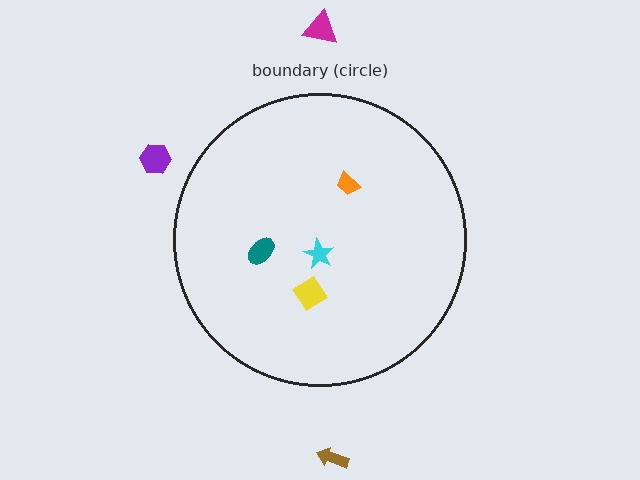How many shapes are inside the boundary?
4 inside, 3 outside.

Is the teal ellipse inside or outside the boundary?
Inside.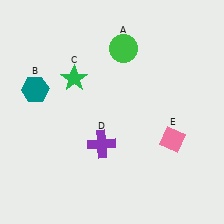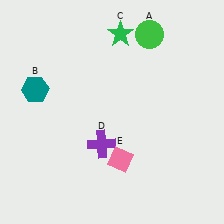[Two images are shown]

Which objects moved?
The objects that moved are: the green circle (A), the green star (C), the pink diamond (E).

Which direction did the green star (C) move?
The green star (C) moved right.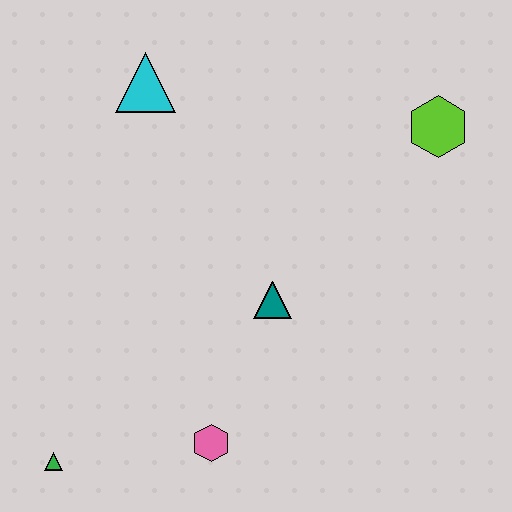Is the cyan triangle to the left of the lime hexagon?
Yes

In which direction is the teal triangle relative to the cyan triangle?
The teal triangle is below the cyan triangle.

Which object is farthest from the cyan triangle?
The green triangle is farthest from the cyan triangle.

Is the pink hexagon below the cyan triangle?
Yes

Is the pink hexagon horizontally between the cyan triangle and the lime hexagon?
Yes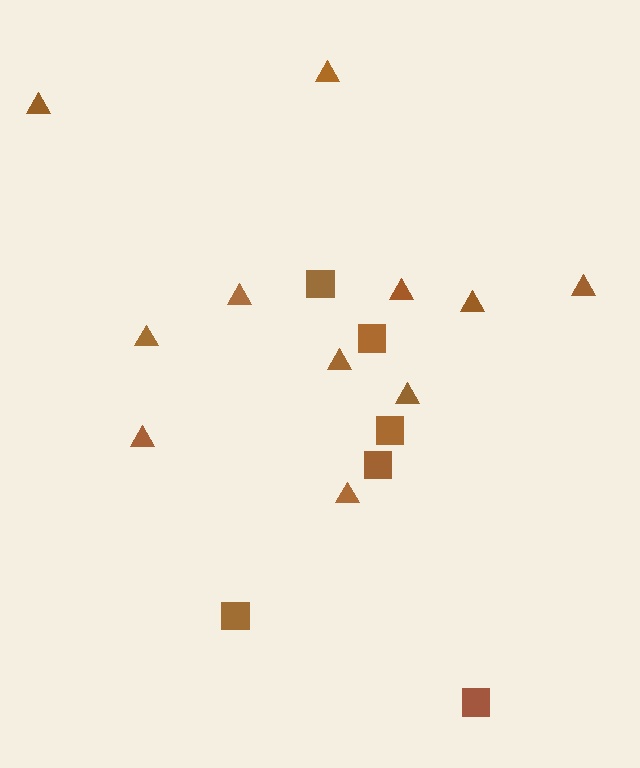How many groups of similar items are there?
There are 2 groups: one group of squares (6) and one group of triangles (11).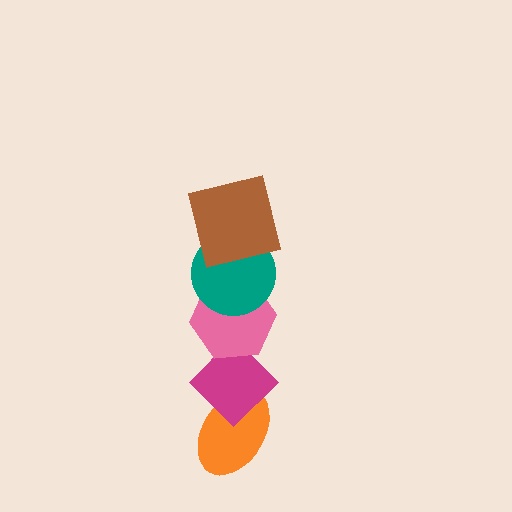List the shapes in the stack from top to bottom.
From top to bottom: the brown square, the teal circle, the pink hexagon, the magenta diamond, the orange ellipse.